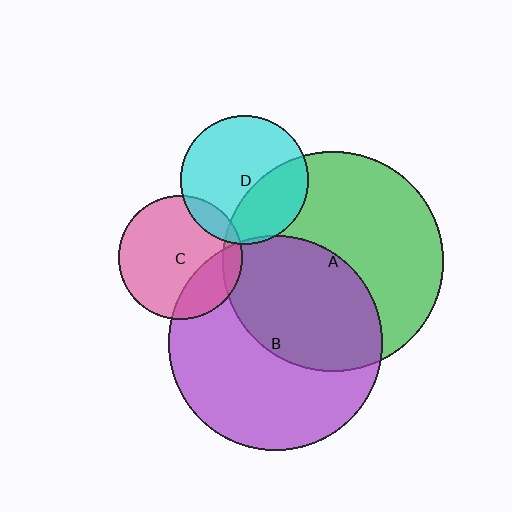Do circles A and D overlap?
Yes.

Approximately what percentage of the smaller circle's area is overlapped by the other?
Approximately 35%.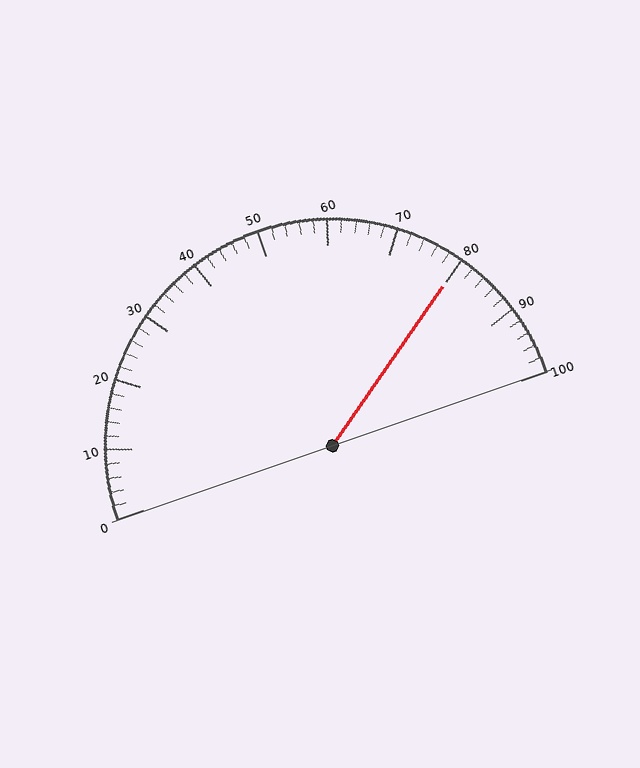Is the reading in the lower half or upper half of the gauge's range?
The reading is in the upper half of the range (0 to 100).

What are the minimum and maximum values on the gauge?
The gauge ranges from 0 to 100.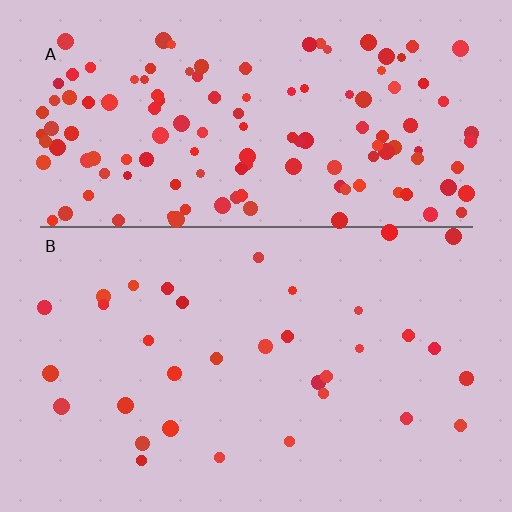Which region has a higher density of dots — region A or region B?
A (the top).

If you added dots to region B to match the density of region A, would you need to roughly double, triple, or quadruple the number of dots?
Approximately quadruple.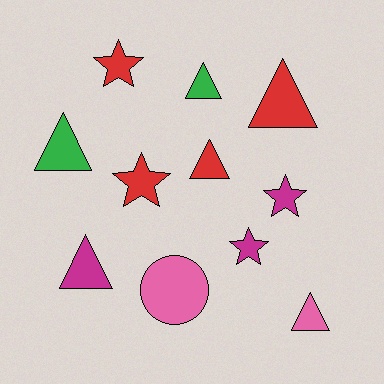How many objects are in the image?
There are 11 objects.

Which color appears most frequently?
Red, with 4 objects.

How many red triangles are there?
There are 2 red triangles.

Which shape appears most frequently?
Triangle, with 6 objects.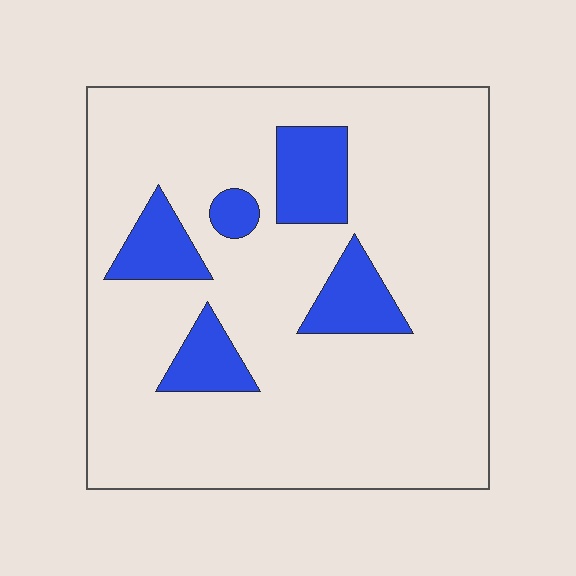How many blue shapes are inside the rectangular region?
5.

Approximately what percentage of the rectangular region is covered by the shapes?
Approximately 15%.